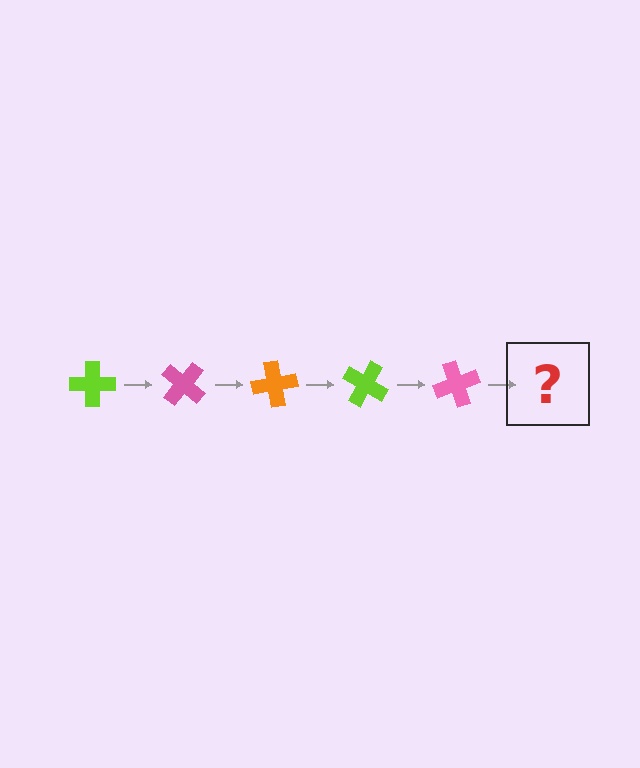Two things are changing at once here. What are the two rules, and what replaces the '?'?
The two rules are that it rotates 40 degrees each step and the color cycles through lime, pink, and orange. The '?' should be an orange cross, rotated 200 degrees from the start.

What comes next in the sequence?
The next element should be an orange cross, rotated 200 degrees from the start.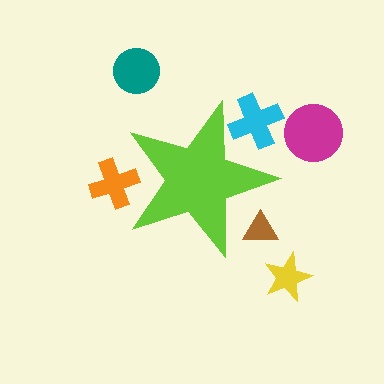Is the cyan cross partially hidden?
Yes, the cyan cross is partially hidden behind the lime star.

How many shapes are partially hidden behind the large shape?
3 shapes are partially hidden.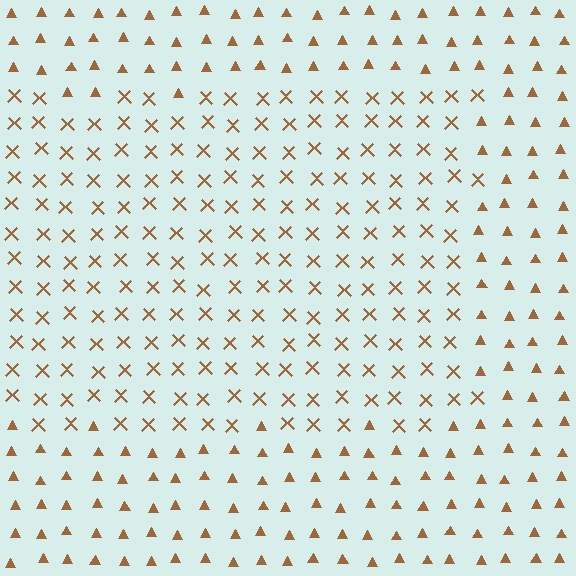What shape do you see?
I see a rectangle.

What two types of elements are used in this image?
The image uses X marks inside the rectangle region and triangles outside it.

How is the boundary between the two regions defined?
The boundary is defined by a change in element shape: X marks inside vs. triangles outside. All elements share the same color and spacing.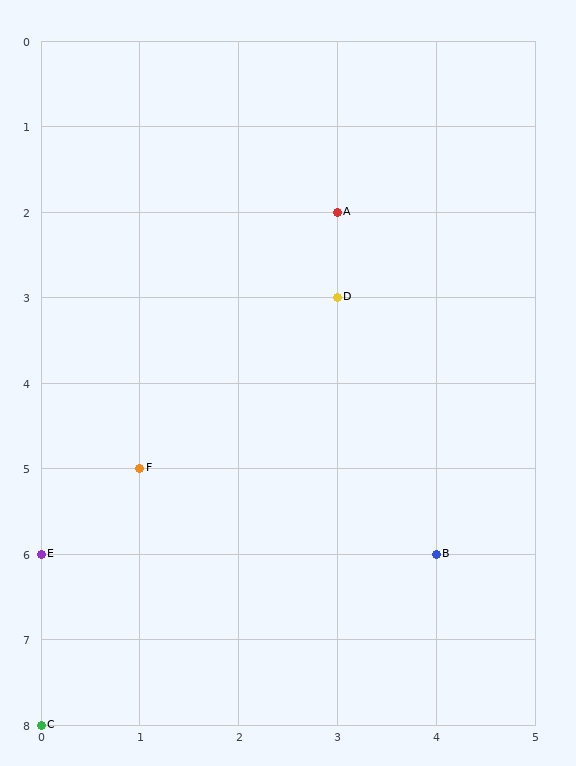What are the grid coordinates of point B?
Point B is at grid coordinates (4, 6).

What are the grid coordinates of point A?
Point A is at grid coordinates (3, 2).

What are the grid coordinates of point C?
Point C is at grid coordinates (0, 8).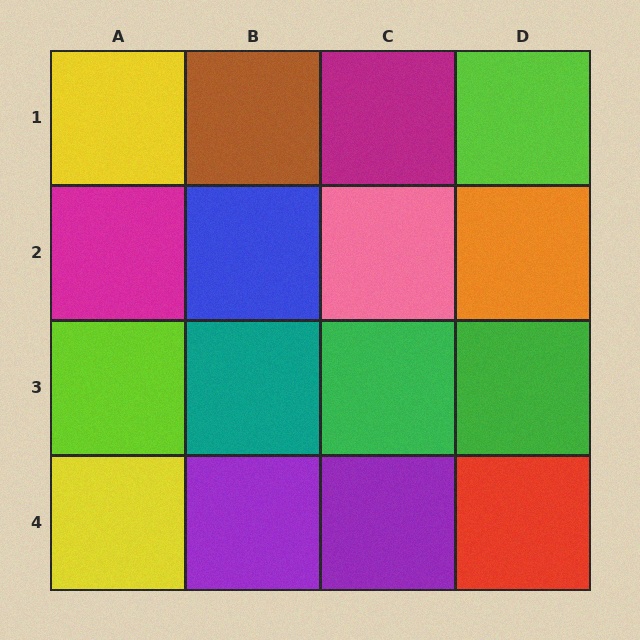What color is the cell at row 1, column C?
Magenta.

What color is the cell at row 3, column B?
Teal.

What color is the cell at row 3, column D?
Green.